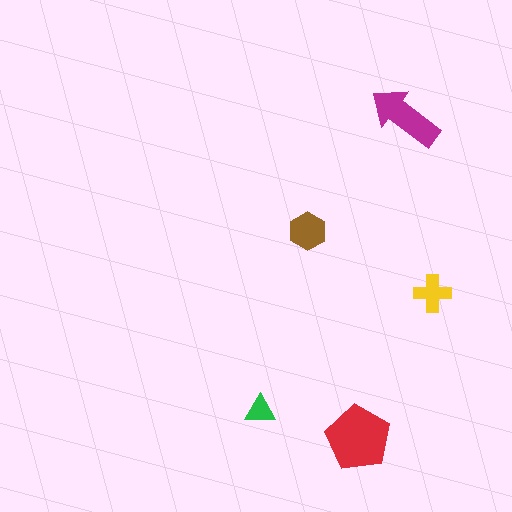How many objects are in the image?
There are 5 objects in the image.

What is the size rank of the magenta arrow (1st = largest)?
2nd.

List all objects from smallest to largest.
The green triangle, the yellow cross, the brown hexagon, the magenta arrow, the red pentagon.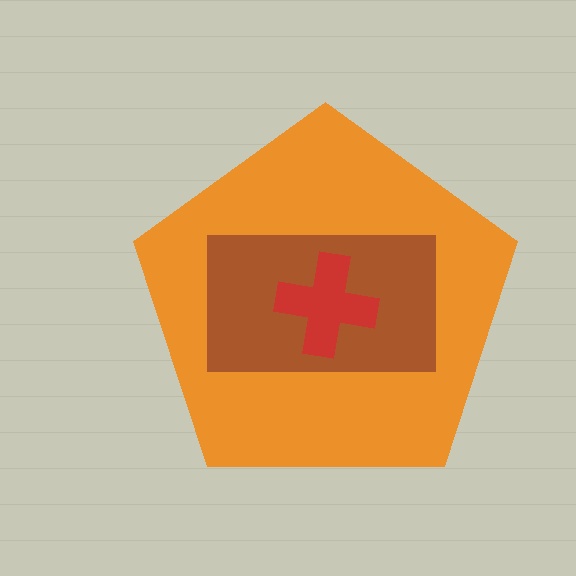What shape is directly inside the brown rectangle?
The red cross.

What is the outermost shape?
The orange pentagon.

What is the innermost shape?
The red cross.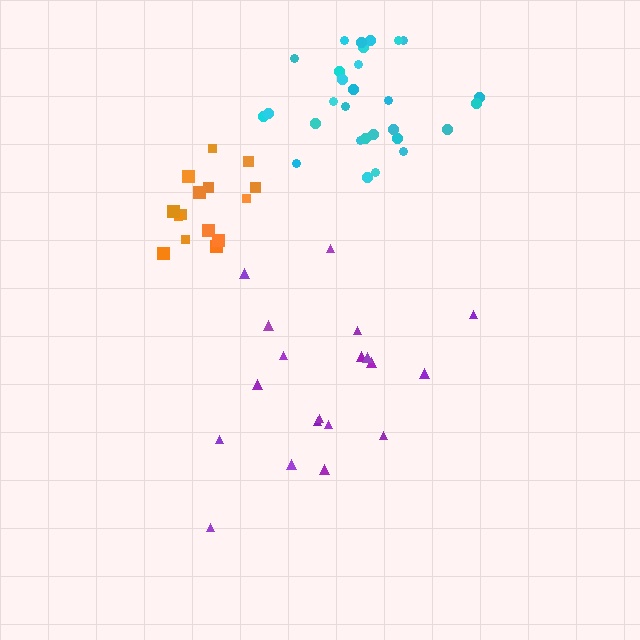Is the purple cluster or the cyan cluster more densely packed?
Cyan.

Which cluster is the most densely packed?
Orange.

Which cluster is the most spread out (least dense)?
Purple.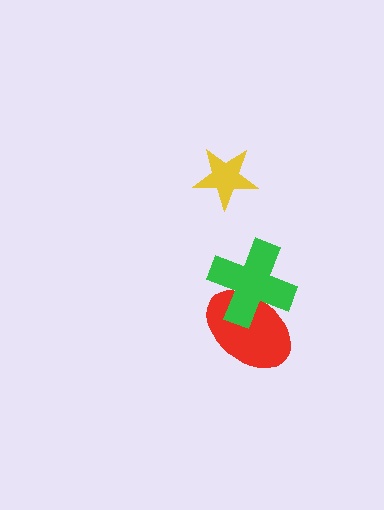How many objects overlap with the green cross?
1 object overlaps with the green cross.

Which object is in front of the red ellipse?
The green cross is in front of the red ellipse.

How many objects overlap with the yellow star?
0 objects overlap with the yellow star.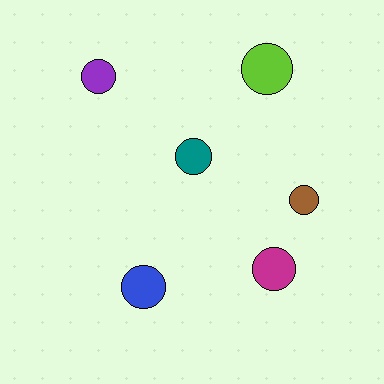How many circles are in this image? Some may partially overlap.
There are 6 circles.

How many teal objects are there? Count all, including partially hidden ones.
There is 1 teal object.